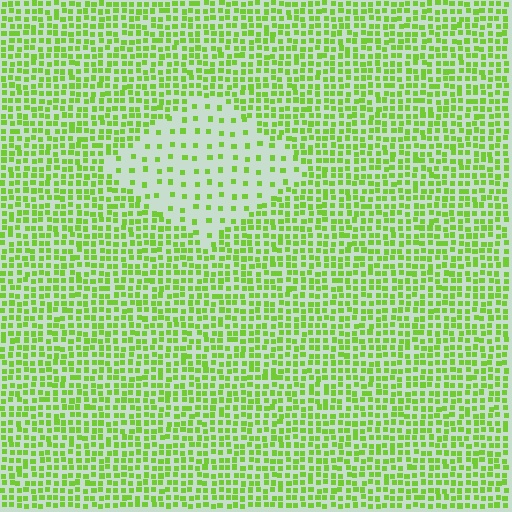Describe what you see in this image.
The image contains small lime elements arranged at two different densities. A diamond-shaped region is visible where the elements are less densely packed than the surrounding area.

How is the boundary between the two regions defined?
The boundary is defined by a change in element density (approximately 2.9x ratio). All elements are the same color, size, and shape.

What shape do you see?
I see a diamond.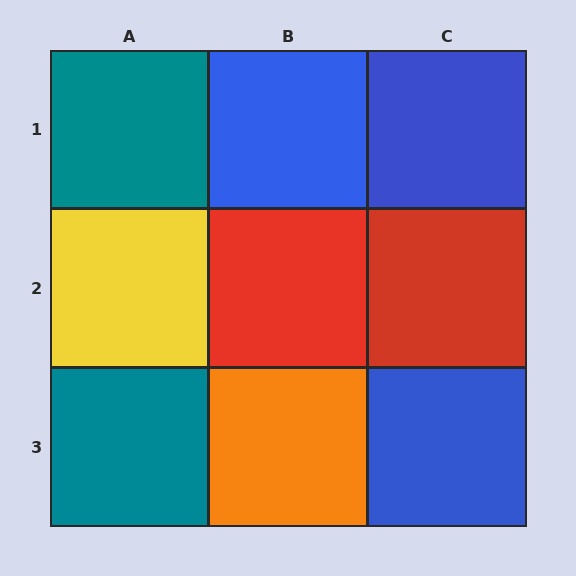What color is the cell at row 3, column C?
Blue.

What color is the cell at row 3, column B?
Orange.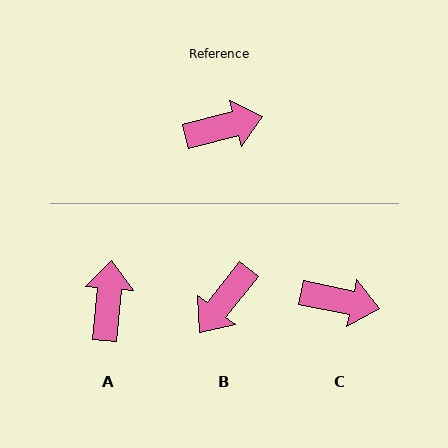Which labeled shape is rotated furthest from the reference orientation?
B, about 143 degrees away.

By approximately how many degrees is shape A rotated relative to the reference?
Approximately 70 degrees counter-clockwise.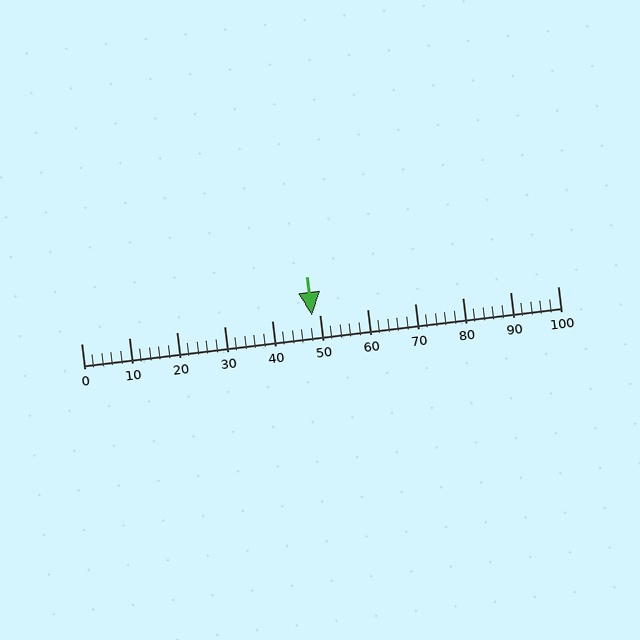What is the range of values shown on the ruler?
The ruler shows values from 0 to 100.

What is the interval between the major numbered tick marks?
The major tick marks are spaced 10 units apart.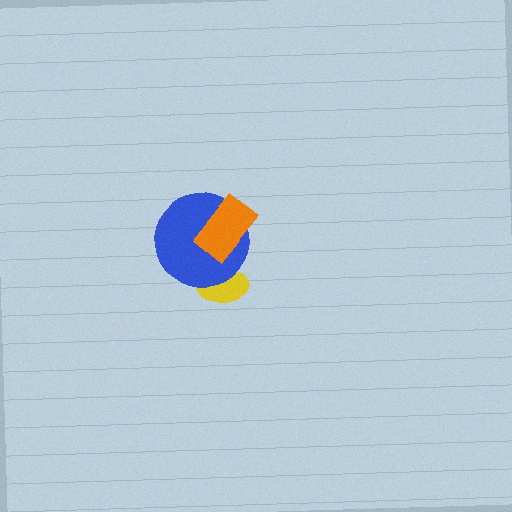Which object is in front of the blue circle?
The orange rectangle is in front of the blue circle.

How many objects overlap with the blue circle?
2 objects overlap with the blue circle.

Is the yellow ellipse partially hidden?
Yes, it is partially covered by another shape.